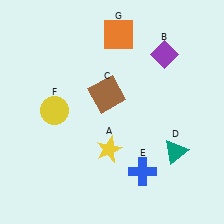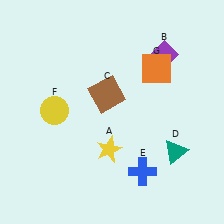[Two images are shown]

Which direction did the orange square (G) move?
The orange square (G) moved right.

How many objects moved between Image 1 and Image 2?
1 object moved between the two images.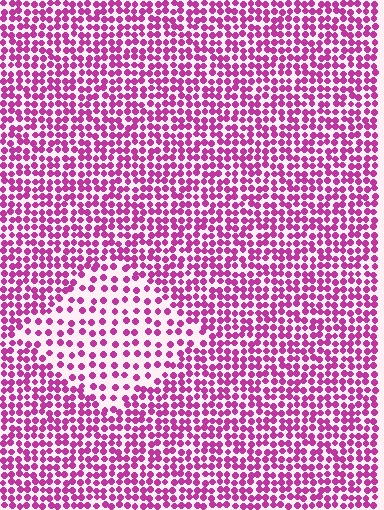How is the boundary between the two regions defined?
The boundary is defined by a change in element density (approximately 2.0x ratio). All elements are the same color, size, and shape.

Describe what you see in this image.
The image contains small magenta elements arranged at two different densities. A diamond-shaped region is visible where the elements are less densely packed than the surrounding area.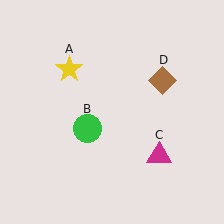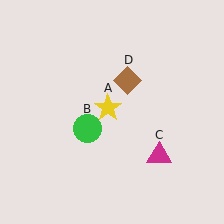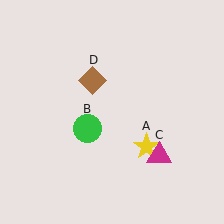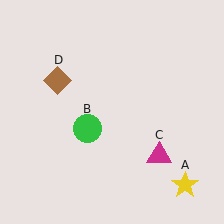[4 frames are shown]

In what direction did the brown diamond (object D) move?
The brown diamond (object D) moved left.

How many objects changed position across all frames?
2 objects changed position: yellow star (object A), brown diamond (object D).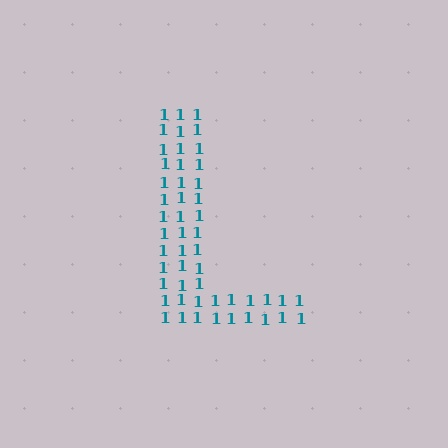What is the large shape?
The large shape is the letter L.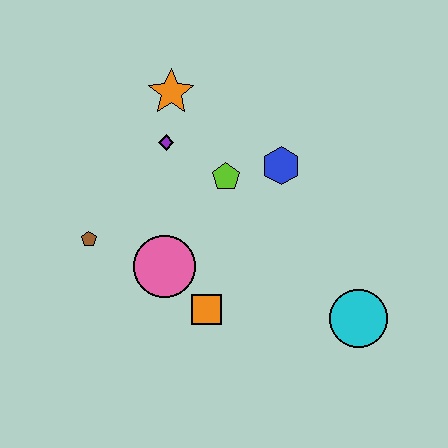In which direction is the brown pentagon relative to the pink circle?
The brown pentagon is to the left of the pink circle.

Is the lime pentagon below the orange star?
Yes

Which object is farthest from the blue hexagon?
The brown pentagon is farthest from the blue hexagon.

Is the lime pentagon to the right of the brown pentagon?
Yes